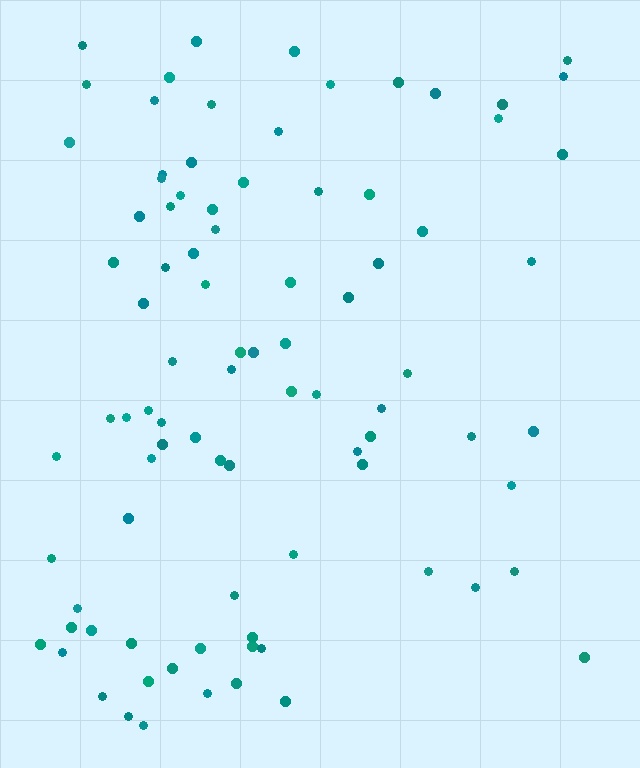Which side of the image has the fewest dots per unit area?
The right.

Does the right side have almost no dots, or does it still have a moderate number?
Still a moderate number, just noticeably fewer than the left.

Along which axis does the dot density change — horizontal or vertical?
Horizontal.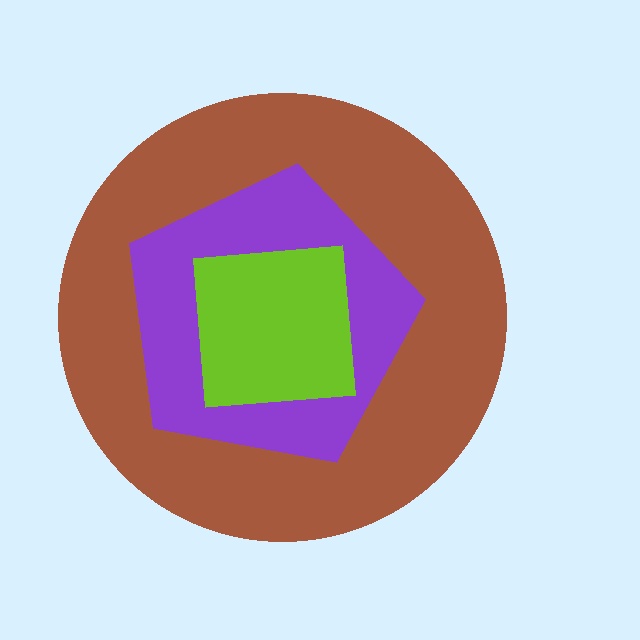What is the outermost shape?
The brown circle.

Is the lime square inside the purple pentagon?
Yes.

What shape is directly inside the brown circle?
The purple pentagon.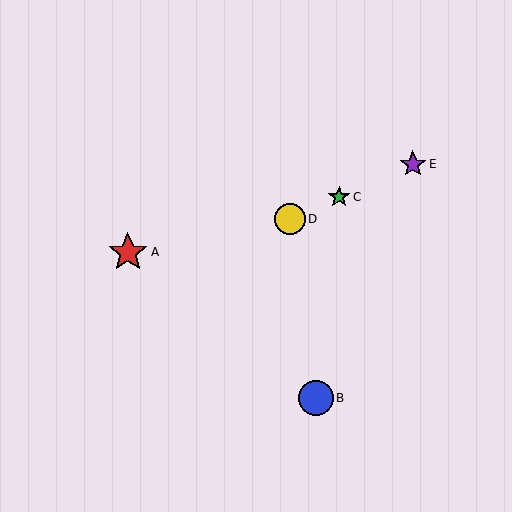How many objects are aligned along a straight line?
3 objects (C, D, E) are aligned along a straight line.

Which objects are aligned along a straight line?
Objects C, D, E are aligned along a straight line.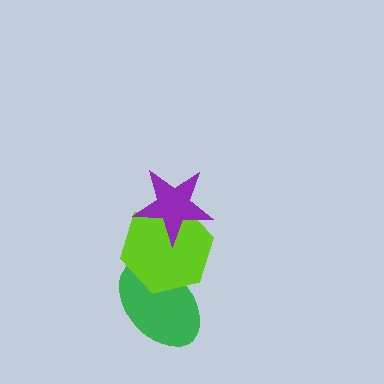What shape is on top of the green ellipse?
The lime hexagon is on top of the green ellipse.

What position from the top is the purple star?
The purple star is 1st from the top.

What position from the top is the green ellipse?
The green ellipse is 3rd from the top.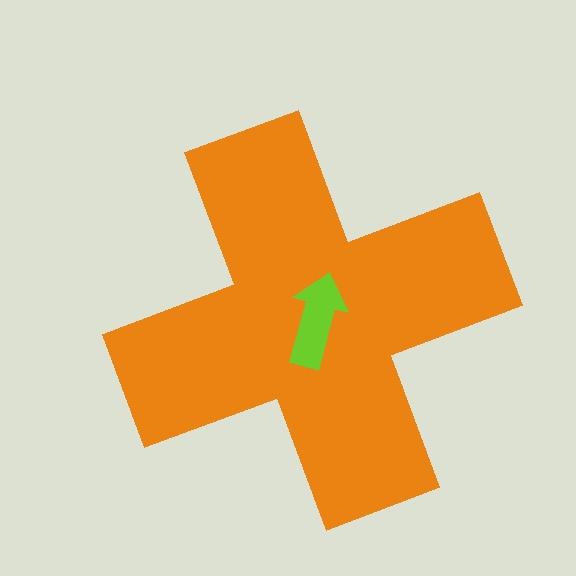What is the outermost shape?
The orange cross.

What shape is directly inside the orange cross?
The lime arrow.